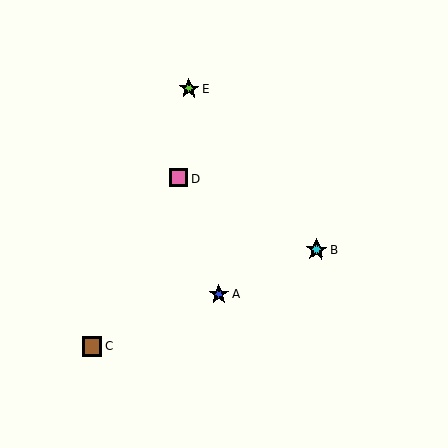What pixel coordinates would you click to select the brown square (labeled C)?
Click at (92, 346) to select the brown square C.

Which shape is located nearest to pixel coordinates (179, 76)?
The lime star (labeled E) at (189, 89) is nearest to that location.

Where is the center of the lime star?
The center of the lime star is at (189, 89).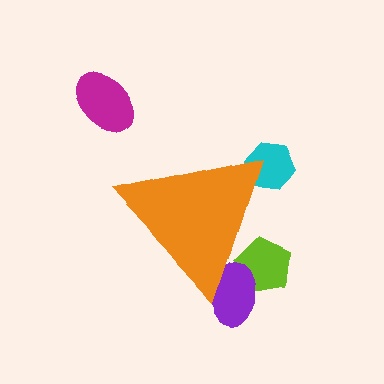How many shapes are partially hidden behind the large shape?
3 shapes are partially hidden.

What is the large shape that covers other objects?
An orange triangle.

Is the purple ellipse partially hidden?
Yes, the purple ellipse is partially hidden behind the orange triangle.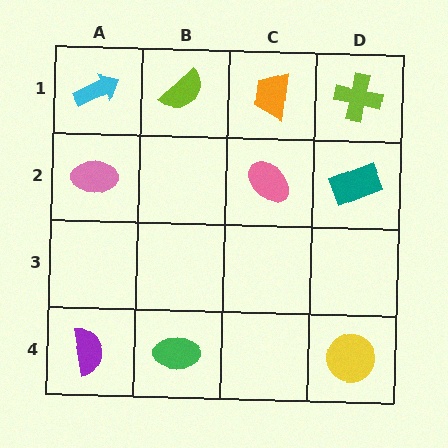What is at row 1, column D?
A lime cross.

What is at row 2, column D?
A teal rectangle.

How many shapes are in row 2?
3 shapes.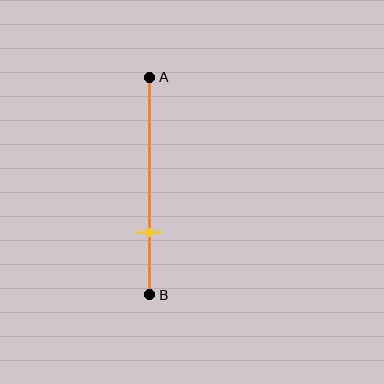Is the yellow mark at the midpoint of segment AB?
No, the mark is at about 70% from A, not at the 50% midpoint.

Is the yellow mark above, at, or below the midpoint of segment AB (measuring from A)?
The yellow mark is below the midpoint of segment AB.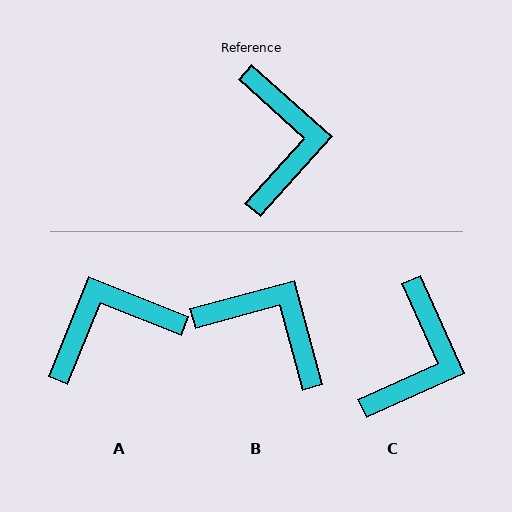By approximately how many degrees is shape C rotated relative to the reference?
Approximately 24 degrees clockwise.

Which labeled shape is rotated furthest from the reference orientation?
A, about 110 degrees away.